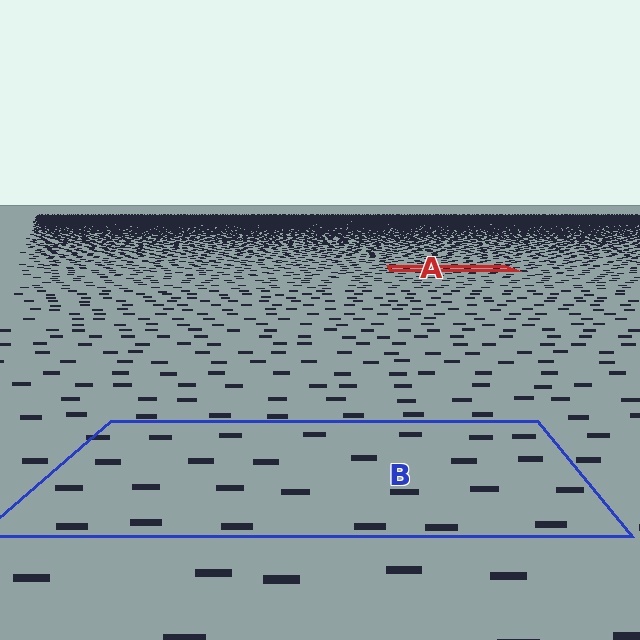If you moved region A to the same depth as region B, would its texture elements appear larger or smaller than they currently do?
They would appear larger. At a closer depth, the same texture elements are projected at a bigger on-screen size.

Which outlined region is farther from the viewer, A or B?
Region A is farther from the viewer — the texture elements inside it appear smaller and more densely packed.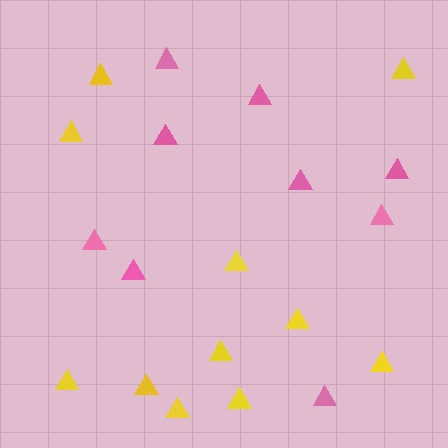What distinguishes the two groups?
There are 2 groups: one group of pink triangles (9) and one group of yellow triangles (11).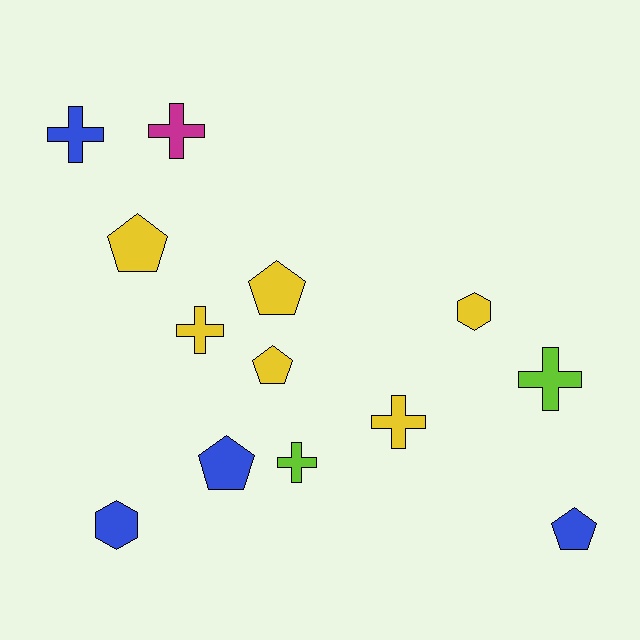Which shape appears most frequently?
Cross, with 6 objects.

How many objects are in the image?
There are 13 objects.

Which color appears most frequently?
Yellow, with 6 objects.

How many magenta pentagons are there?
There are no magenta pentagons.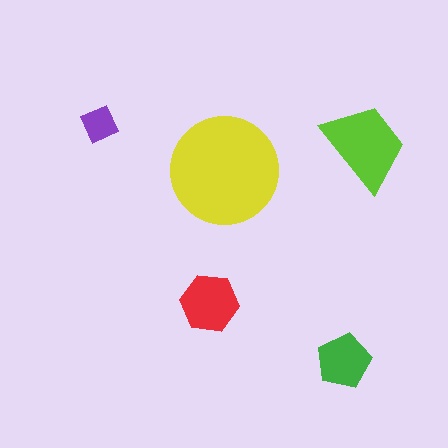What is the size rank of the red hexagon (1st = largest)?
3rd.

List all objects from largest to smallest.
The yellow circle, the lime trapezoid, the red hexagon, the green pentagon, the purple diamond.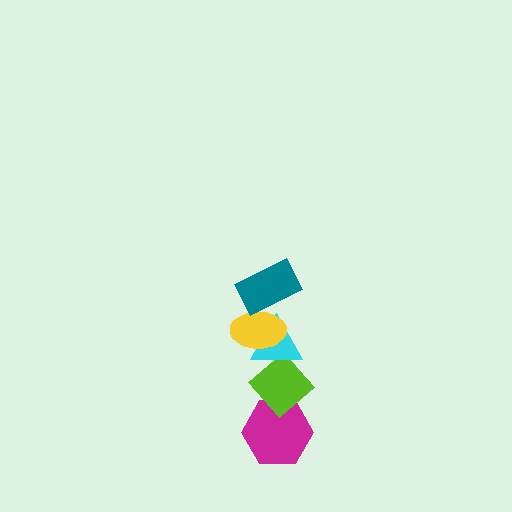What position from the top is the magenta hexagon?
The magenta hexagon is 5th from the top.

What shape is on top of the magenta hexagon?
The lime diamond is on top of the magenta hexagon.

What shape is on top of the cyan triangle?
The yellow ellipse is on top of the cyan triangle.